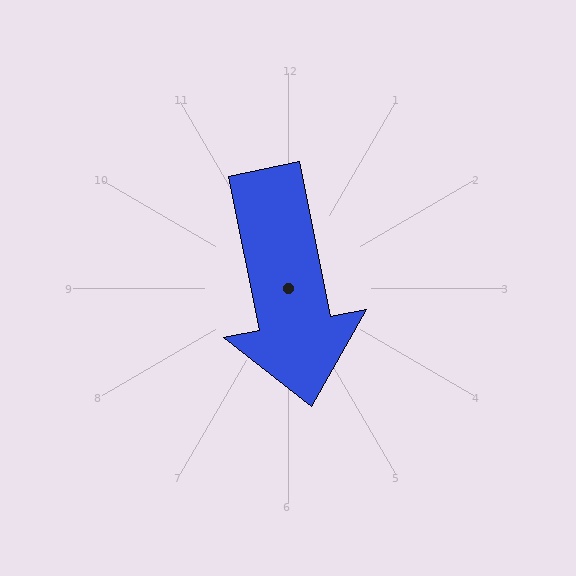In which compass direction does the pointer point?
South.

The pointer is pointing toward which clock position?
Roughly 6 o'clock.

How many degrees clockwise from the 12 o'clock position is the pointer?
Approximately 169 degrees.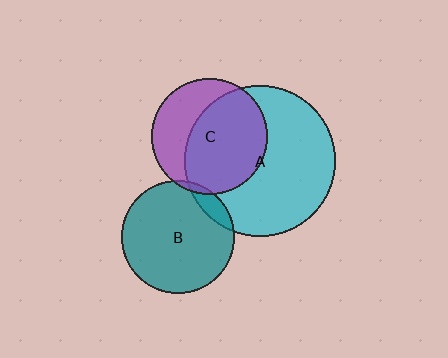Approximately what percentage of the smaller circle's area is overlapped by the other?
Approximately 10%.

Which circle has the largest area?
Circle A (cyan).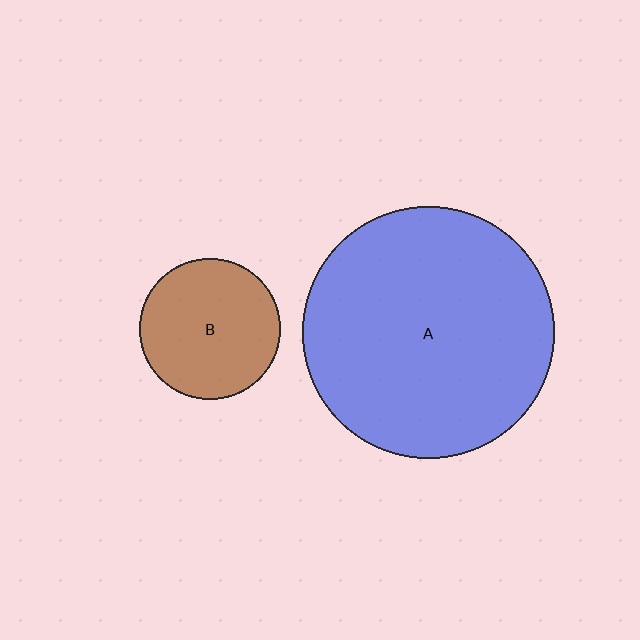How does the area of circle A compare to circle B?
Approximately 3.2 times.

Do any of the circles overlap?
No, none of the circles overlap.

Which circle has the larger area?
Circle A (blue).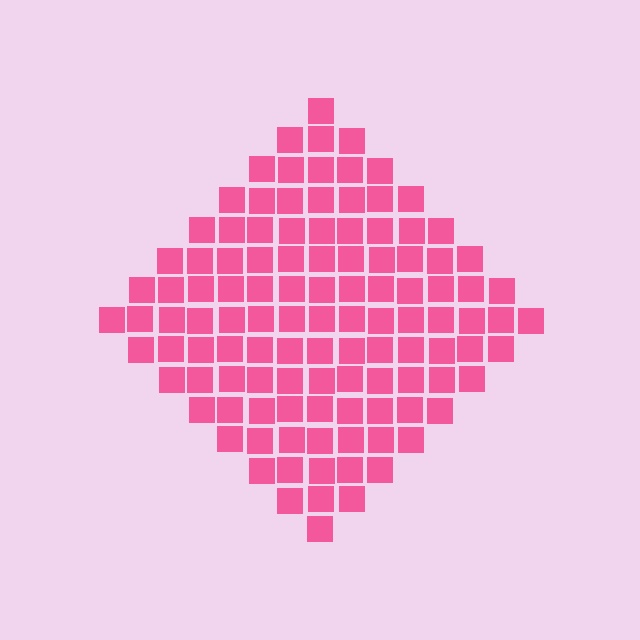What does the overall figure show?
The overall figure shows a diamond.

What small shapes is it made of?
It is made of small squares.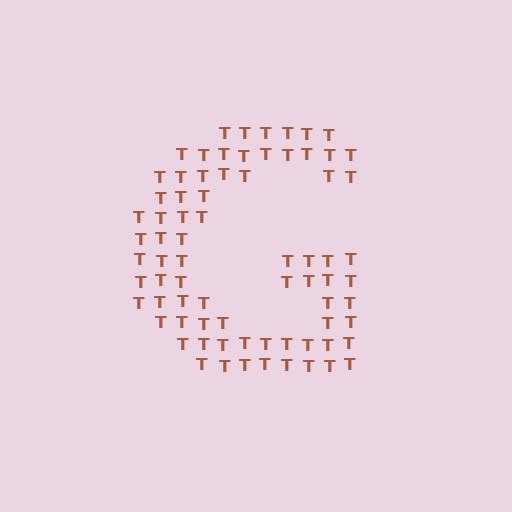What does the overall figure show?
The overall figure shows the letter G.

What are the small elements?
The small elements are letter T's.